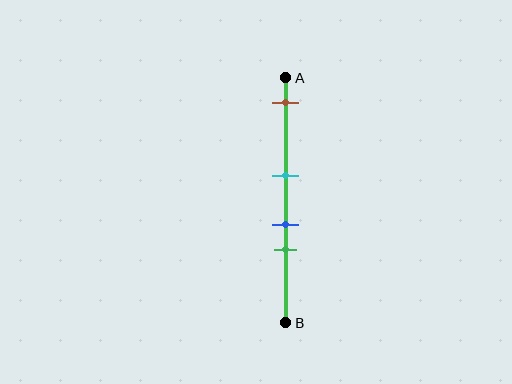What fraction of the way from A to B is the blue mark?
The blue mark is approximately 60% (0.6) of the way from A to B.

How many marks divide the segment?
There are 4 marks dividing the segment.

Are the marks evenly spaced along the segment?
No, the marks are not evenly spaced.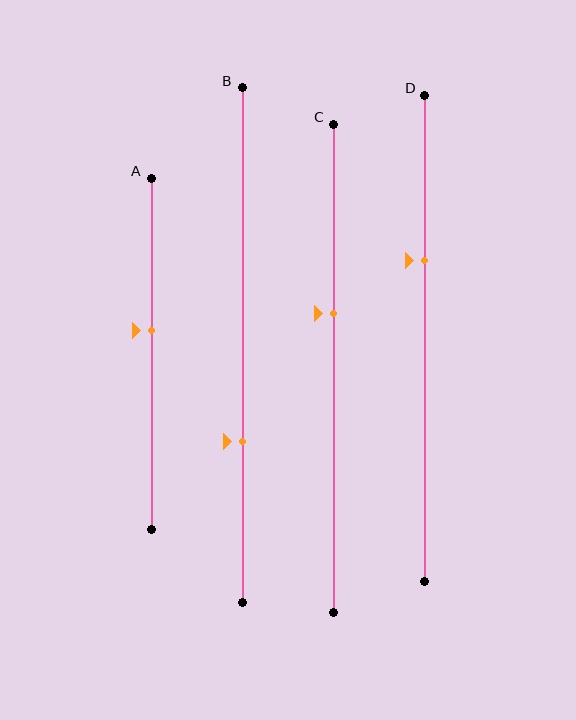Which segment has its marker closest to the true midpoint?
Segment A has its marker closest to the true midpoint.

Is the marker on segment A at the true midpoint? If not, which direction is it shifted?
No, the marker on segment A is shifted upward by about 7% of the segment length.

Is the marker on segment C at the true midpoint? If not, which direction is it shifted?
No, the marker on segment C is shifted upward by about 11% of the segment length.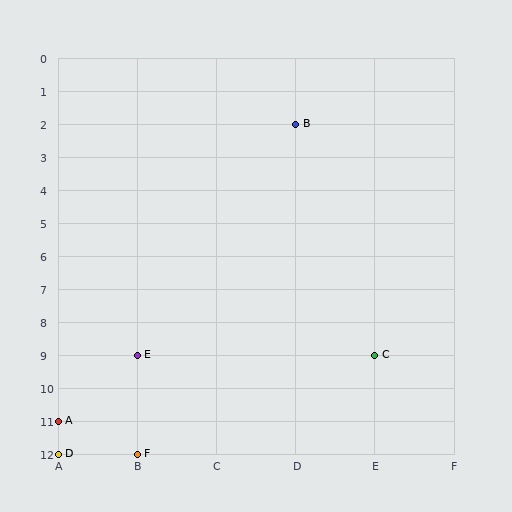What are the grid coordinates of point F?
Point F is at grid coordinates (B, 12).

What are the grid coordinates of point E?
Point E is at grid coordinates (B, 9).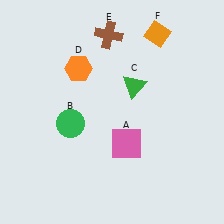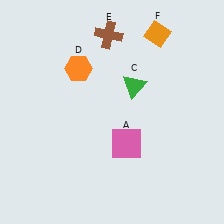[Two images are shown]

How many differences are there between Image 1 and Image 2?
There is 1 difference between the two images.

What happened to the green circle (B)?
The green circle (B) was removed in Image 2. It was in the bottom-left area of Image 1.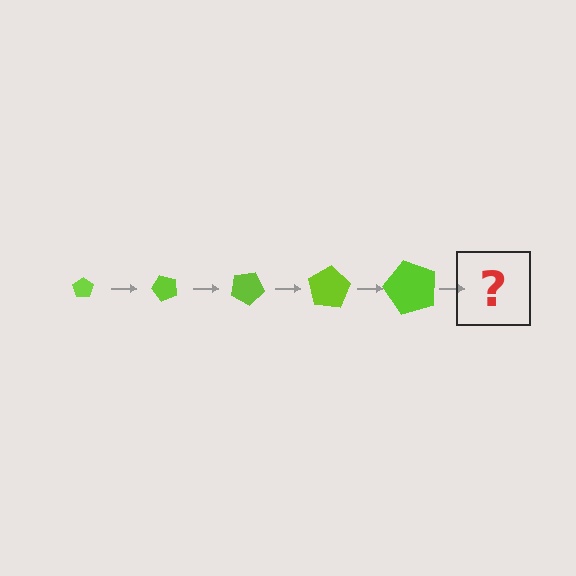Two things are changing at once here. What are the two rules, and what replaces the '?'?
The two rules are that the pentagon grows larger each step and it rotates 50 degrees each step. The '?' should be a pentagon, larger than the previous one and rotated 250 degrees from the start.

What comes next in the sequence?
The next element should be a pentagon, larger than the previous one and rotated 250 degrees from the start.